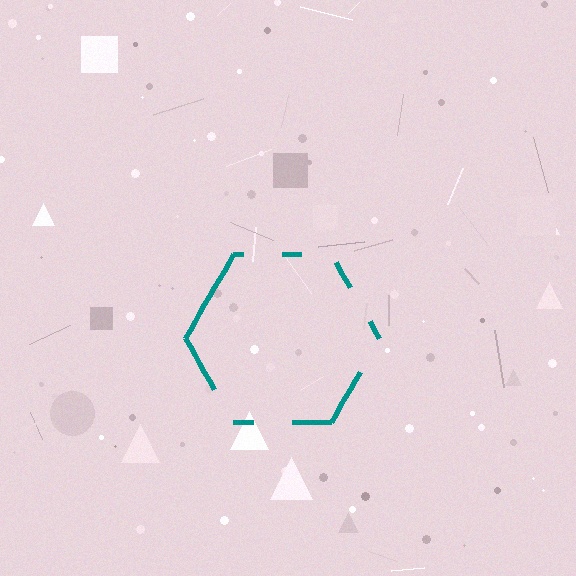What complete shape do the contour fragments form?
The contour fragments form a hexagon.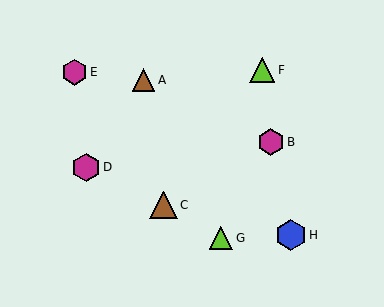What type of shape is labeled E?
Shape E is a magenta hexagon.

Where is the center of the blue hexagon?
The center of the blue hexagon is at (291, 235).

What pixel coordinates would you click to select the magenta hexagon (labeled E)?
Click at (75, 72) to select the magenta hexagon E.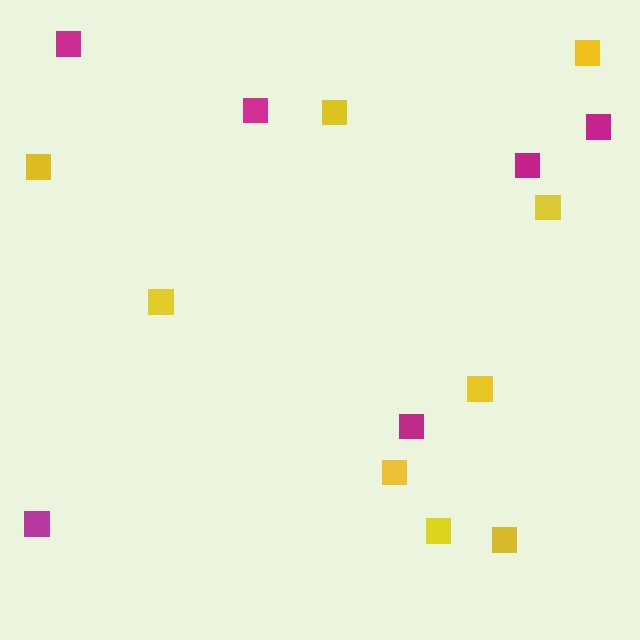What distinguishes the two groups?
There are 2 groups: one group of yellow squares (9) and one group of magenta squares (6).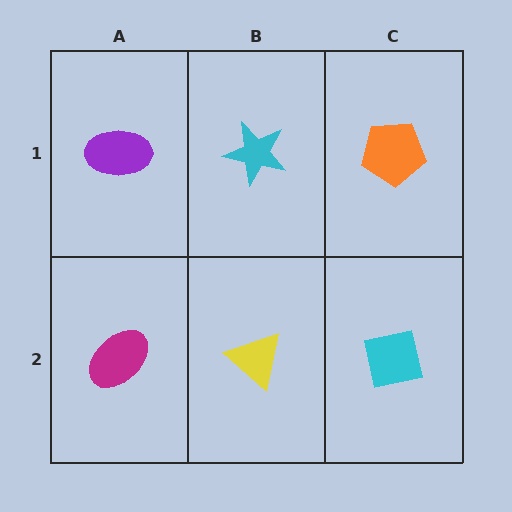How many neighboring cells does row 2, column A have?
2.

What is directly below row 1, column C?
A cyan square.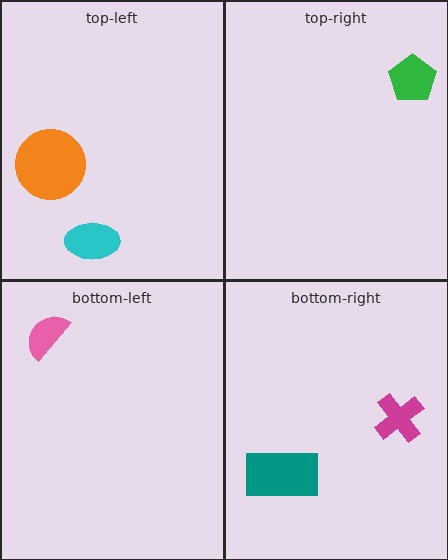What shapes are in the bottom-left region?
The pink semicircle.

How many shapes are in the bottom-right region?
2.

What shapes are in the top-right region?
The green pentagon.